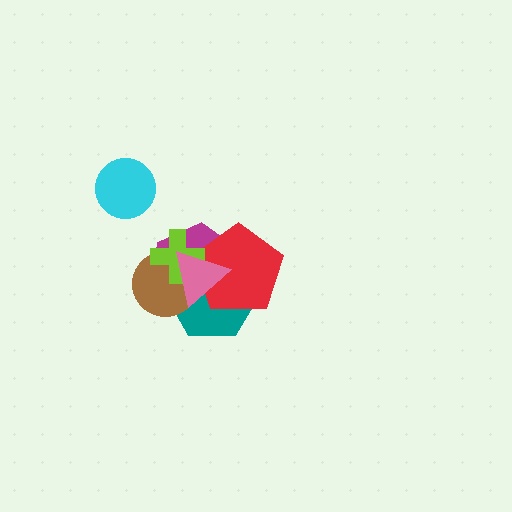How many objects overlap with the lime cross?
5 objects overlap with the lime cross.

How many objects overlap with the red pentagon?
4 objects overlap with the red pentagon.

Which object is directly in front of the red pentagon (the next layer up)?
The lime cross is directly in front of the red pentagon.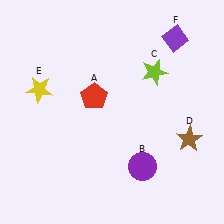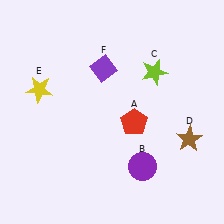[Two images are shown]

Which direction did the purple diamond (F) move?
The purple diamond (F) moved left.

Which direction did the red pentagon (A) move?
The red pentagon (A) moved right.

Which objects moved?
The objects that moved are: the red pentagon (A), the purple diamond (F).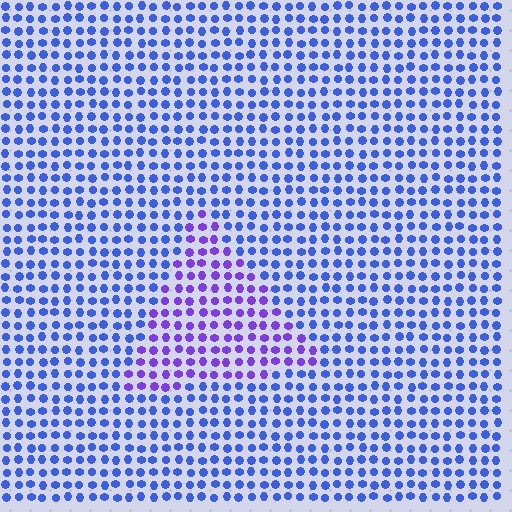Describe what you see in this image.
The image is filled with small blue elements in a uniform arrangement. A triangle-shaped region is visible where the elements are tinted to a slightly different hue, forming a subtle color boundary.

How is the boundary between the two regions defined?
The boundary is defined purely by a slight shift in hue (about 37 degrees). Spacing, size, and orientation are identical on both sides.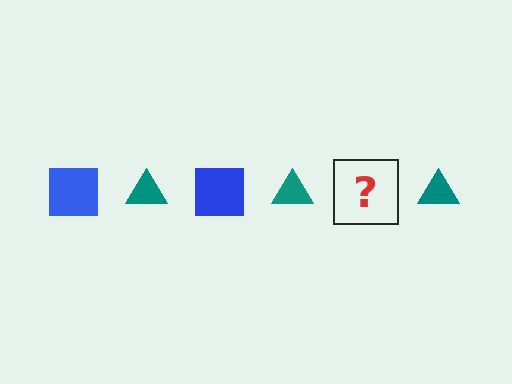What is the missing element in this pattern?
The missing element is a blue square.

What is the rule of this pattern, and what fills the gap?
The rule is that the pattern alternates between blue square and teal triangle. The gap should be filled with a blue square.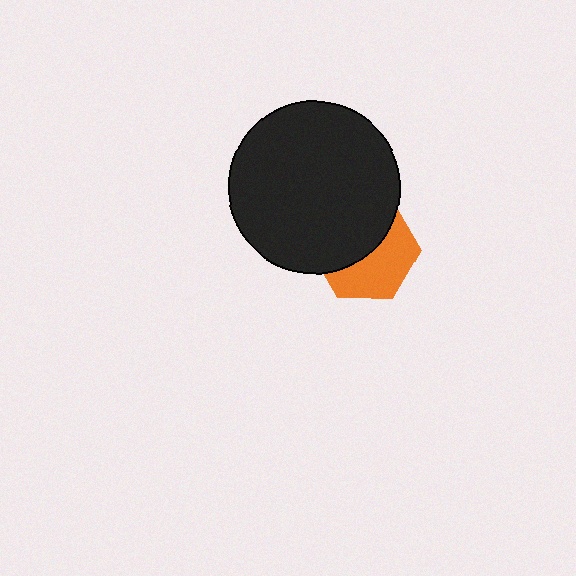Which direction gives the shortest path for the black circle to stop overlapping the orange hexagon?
Moving up gives the shortest separation.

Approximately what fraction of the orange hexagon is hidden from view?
Roughly 51% of the orange hexagon is hidden behind the black circle.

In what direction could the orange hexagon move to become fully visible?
The orange hexagon could move down. That would shift it out from behind the black circle entirely.